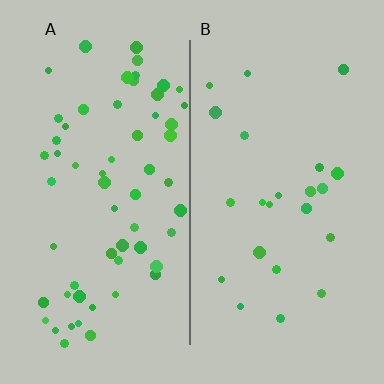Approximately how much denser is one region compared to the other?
Approximately 2.6× — region A over region B.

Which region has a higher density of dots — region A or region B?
A (the left).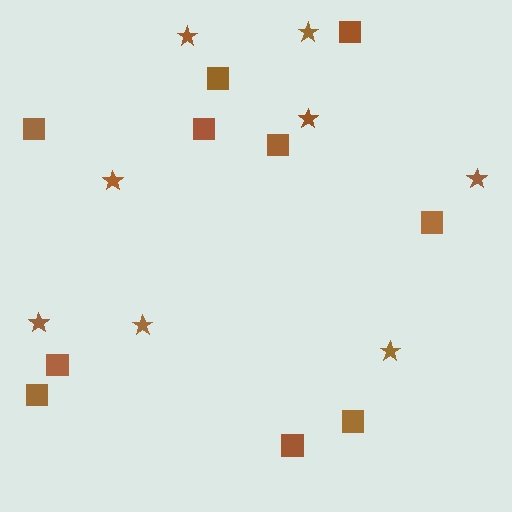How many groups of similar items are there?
There are 2 groups: one group of squares (10) and one group of stars (8).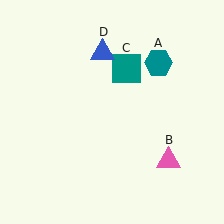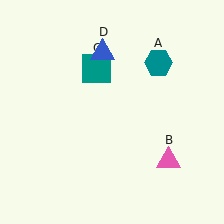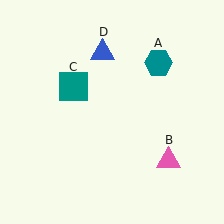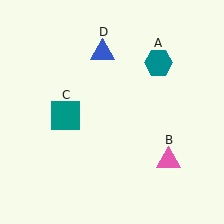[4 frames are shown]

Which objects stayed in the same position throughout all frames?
Teal hexagon (object A) and pink triangle (object B) and blue triangle (object D) remained stationary.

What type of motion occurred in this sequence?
The teal square (object C) rotated counterclockwise around the center of the scene.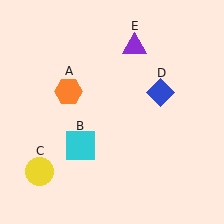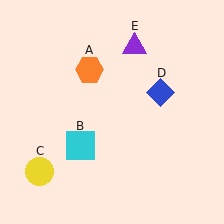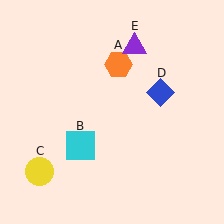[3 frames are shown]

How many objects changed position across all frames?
1 object changed position: orange hexagon (object A).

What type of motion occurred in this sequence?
The orange hexagon (object A) rotated clockwise around the center of the scene.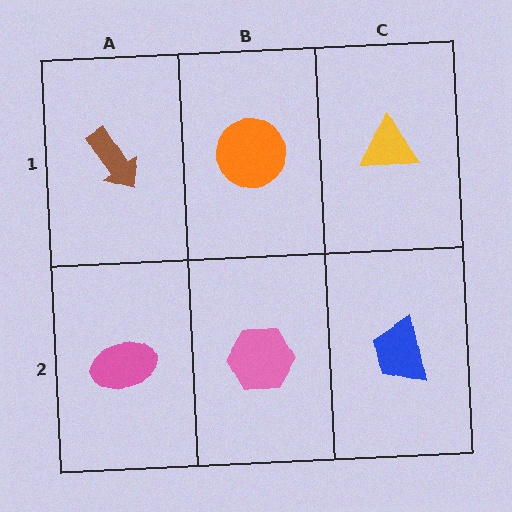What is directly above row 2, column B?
An orange circle.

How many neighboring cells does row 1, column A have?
2.